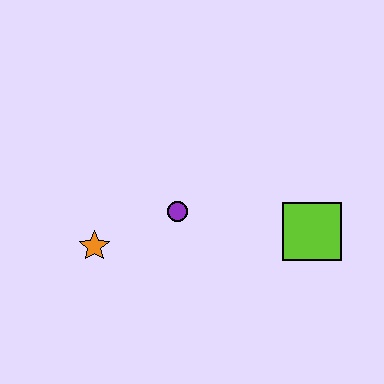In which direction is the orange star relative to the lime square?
The orange star is to the left of the lime square.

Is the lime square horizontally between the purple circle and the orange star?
No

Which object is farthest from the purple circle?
The lime square is farthest from the purple circle.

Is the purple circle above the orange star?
Yes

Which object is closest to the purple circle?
The orange star is closest to the purple circle.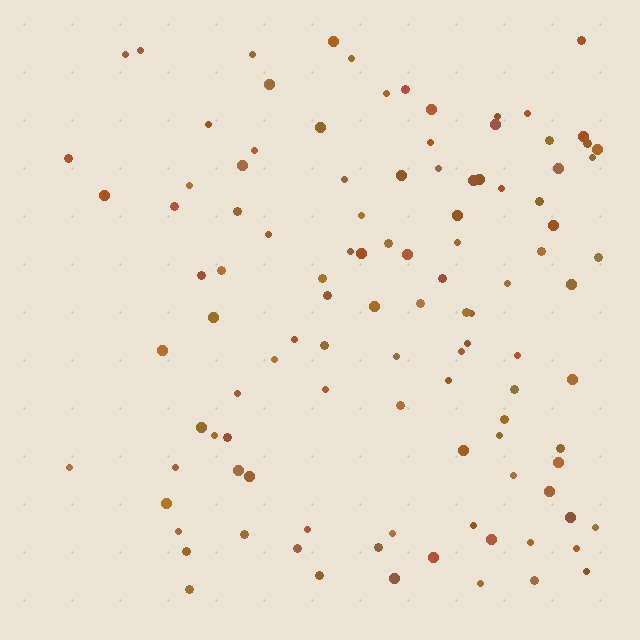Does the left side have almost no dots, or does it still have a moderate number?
Still a moderate number, just noticeably fewer than the right.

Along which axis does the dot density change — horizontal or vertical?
Horizontal.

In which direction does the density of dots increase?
From left to right, with the right side densest.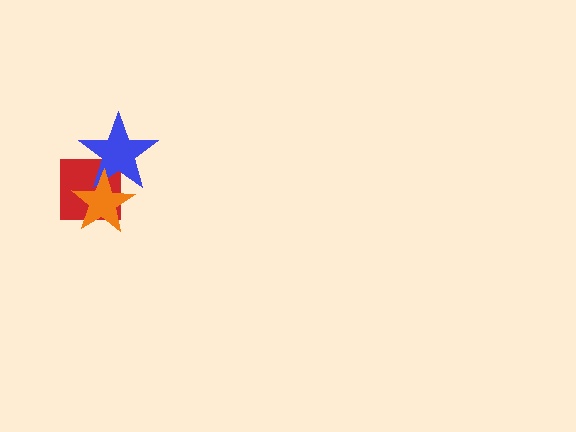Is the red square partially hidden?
Yes, it is partially covered by another shape.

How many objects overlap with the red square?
2 objects overlap with the red square.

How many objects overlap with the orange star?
2 objects overlap with the orange star.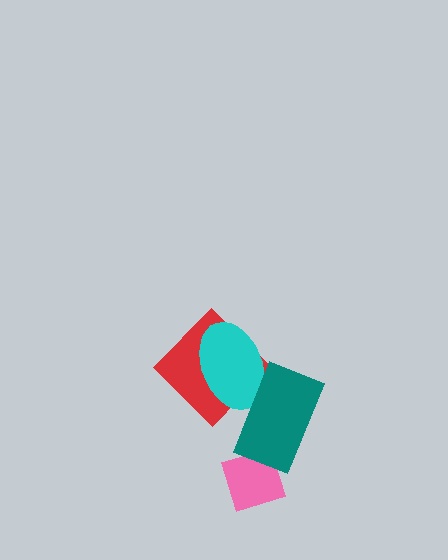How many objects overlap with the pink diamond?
1 object overlaps with the pink diamond.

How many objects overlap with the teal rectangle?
2 objects overlap with the teal rectangle.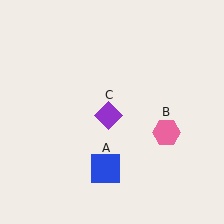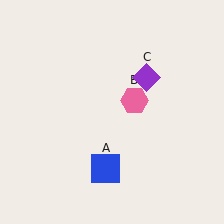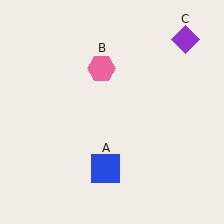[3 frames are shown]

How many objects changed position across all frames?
2 objects changed position: pink hexagon (object B), purple diamond (object C).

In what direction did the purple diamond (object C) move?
The purple diamond (object C) moved up and to the right.